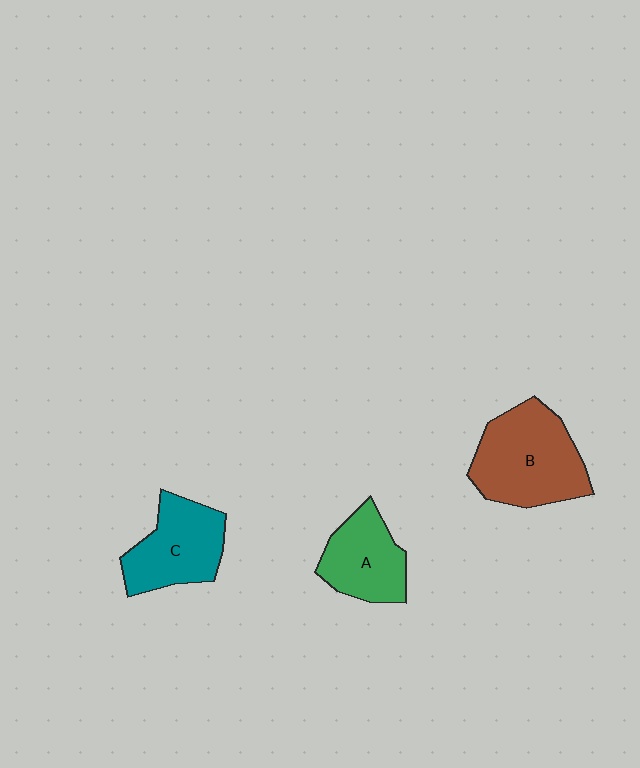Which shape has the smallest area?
Shape A (green).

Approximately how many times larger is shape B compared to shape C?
Approximately 1.3 times.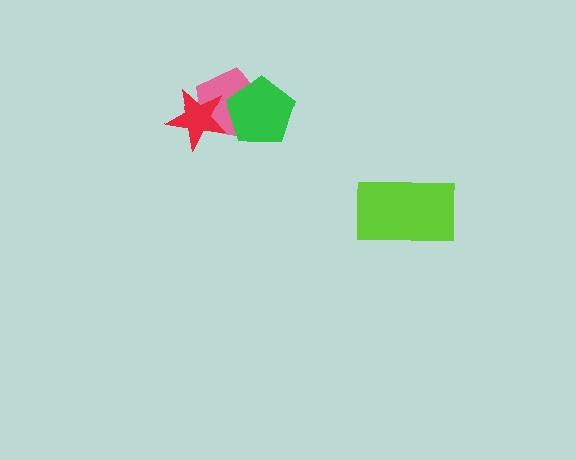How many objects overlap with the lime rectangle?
0 objects overlap with the lime rectangle.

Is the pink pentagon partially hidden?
Yes, it is partially covered by another shape.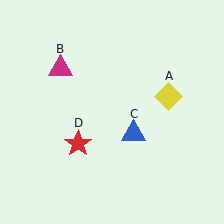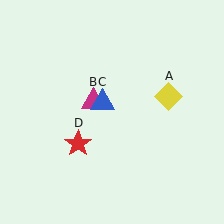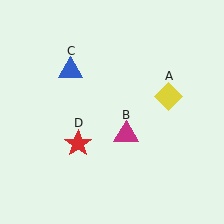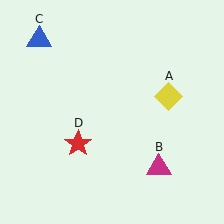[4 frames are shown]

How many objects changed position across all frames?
2 objects changed position: magenta triangle (object B), blue triangle (object C).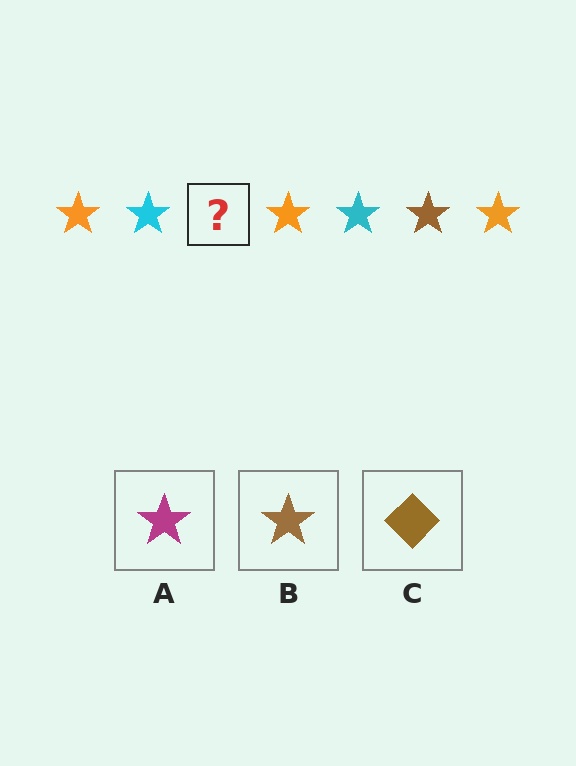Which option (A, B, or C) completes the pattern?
B.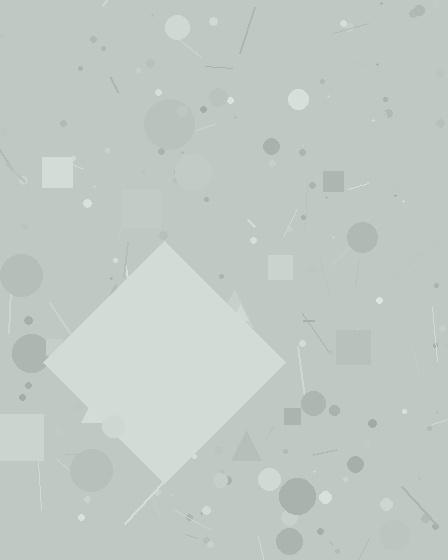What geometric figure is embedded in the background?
A diamond is embedded in the background.